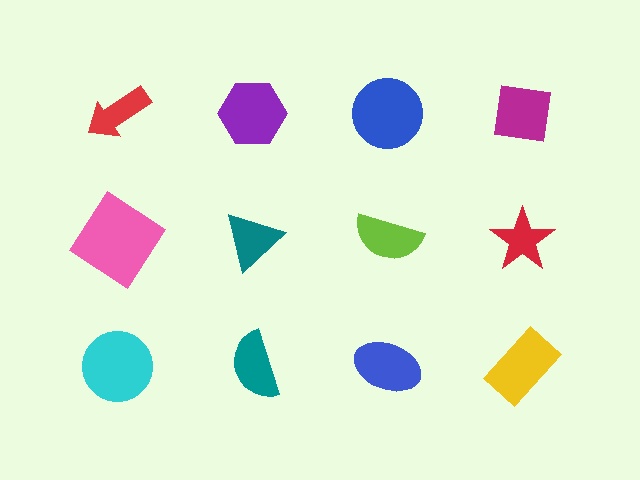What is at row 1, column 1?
A red arrow.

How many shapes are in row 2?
4 shapes.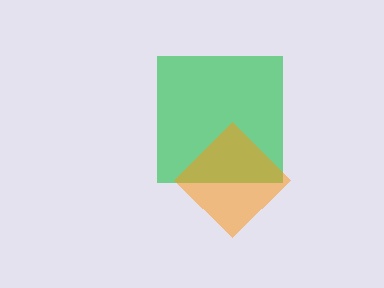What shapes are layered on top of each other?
The layered shapes are: a green square, an orange diamond.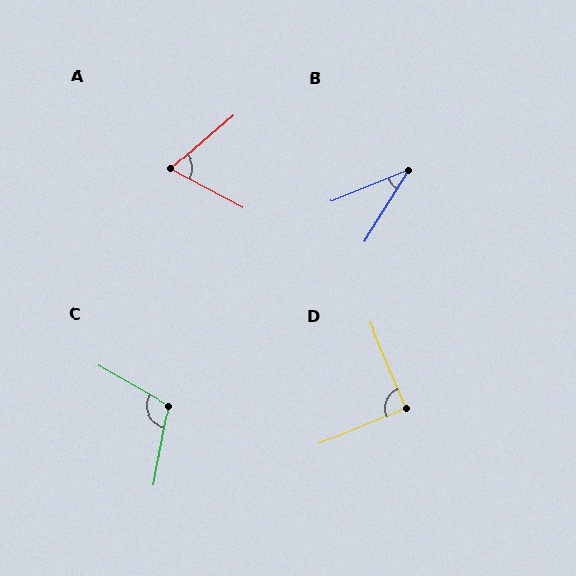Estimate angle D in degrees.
Approximately 90 degrees.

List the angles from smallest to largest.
B (36°), A (69°), D (90°), C (109°).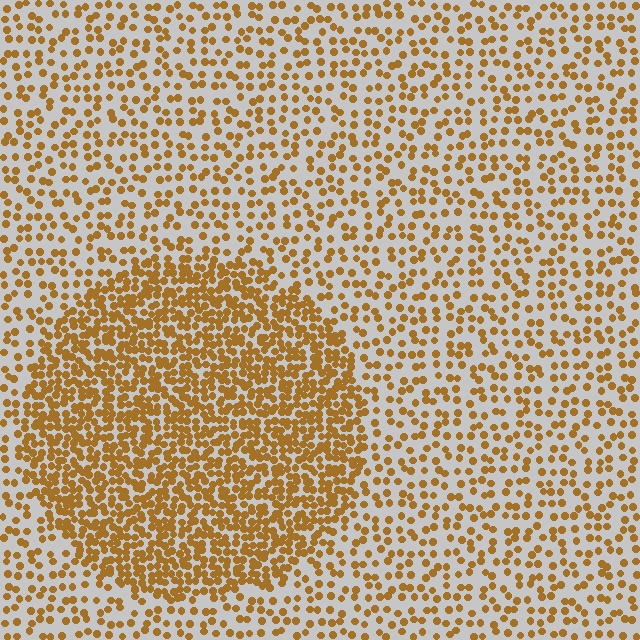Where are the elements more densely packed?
The elements are more densely packed inside the circle boundary.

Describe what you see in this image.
The image contains small brown elements arranged at two different densities. A circle-shaped region is visible where the elements are more densely packed than the surrounding area.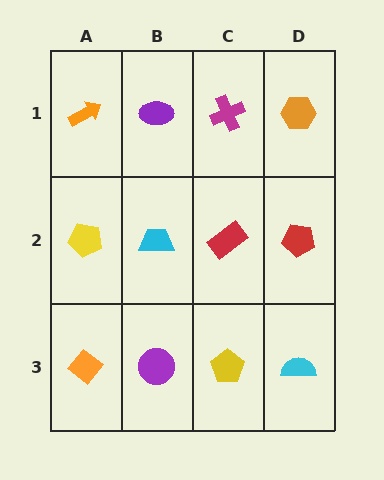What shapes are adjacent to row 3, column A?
A yellow pentagon (row 2, column A), a purple circle (row 3, column B).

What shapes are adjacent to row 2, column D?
An orange hexagon (row 1, column D), a cyan semicircle (row 3, column D), a red rectangle (row 2, column C).